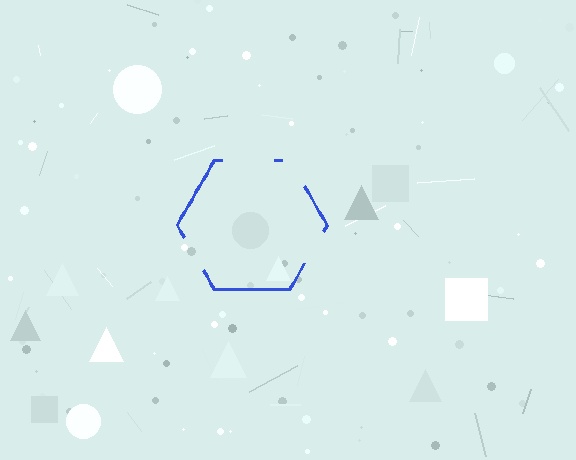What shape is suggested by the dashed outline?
The dashed outline suggests a hexagon.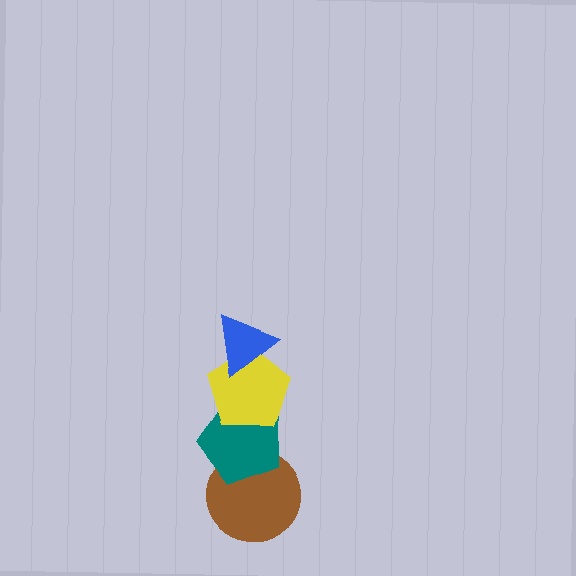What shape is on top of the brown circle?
The teal pentagon is on top of the brown circle.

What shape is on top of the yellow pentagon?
The blue triangle is on top of the yellow pentagon.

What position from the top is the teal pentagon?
The teal pentagon is 3rd from the top.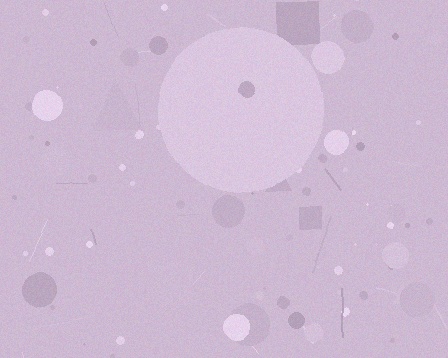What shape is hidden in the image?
A circle is hidden in the image.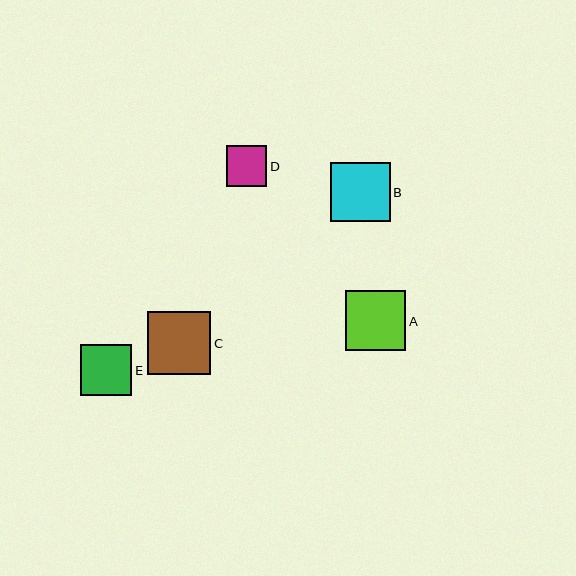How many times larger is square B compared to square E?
Square B is approximately 1.2 times the size of square E.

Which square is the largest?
Square C is the largest with a size of approximately 63 pixels.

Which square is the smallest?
Square D is the smallest with a size of approximately 41 pixels.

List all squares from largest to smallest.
From largest to smallest: C, A, B, E, D.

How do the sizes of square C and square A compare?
Square C and square A are approximately the same size.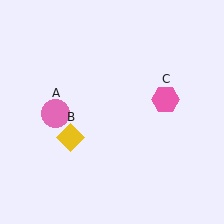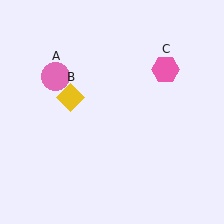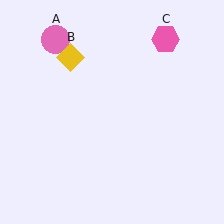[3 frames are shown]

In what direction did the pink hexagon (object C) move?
The pink hexagon (object C) moved up.